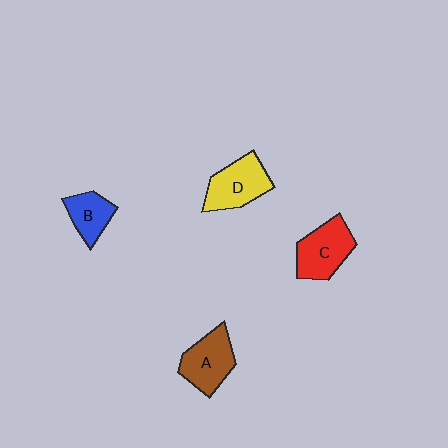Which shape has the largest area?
Shape D (yellow).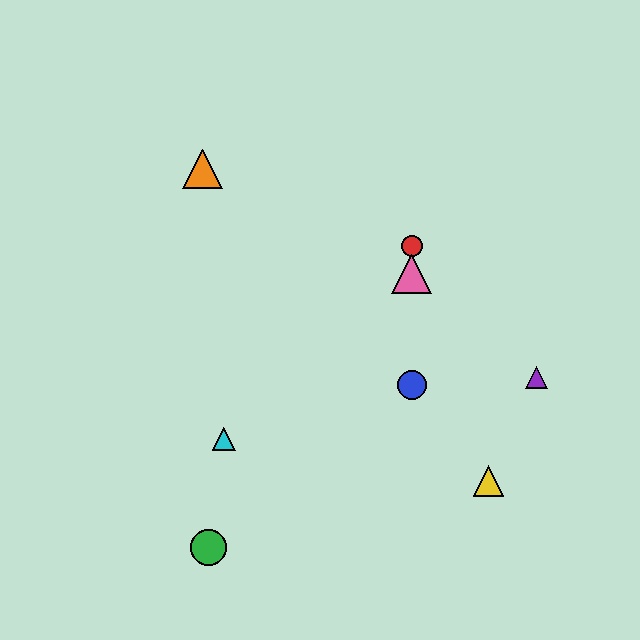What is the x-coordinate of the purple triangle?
The purple triangle is at x≈537.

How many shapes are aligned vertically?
3 shapes (the red circle, the blue circle, the pink triangle) are aligned vertically.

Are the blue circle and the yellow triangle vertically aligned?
No, the blue circle is at x≈412 and the yellow triangle is at x≈489.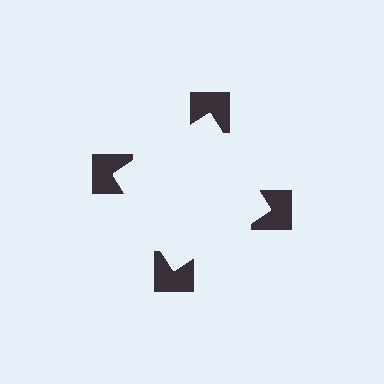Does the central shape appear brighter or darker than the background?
It typically appears slightly brighter than the background, even though no actual brightness change is drawn.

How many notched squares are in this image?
There are 4 — one at each vertex of the illusory square.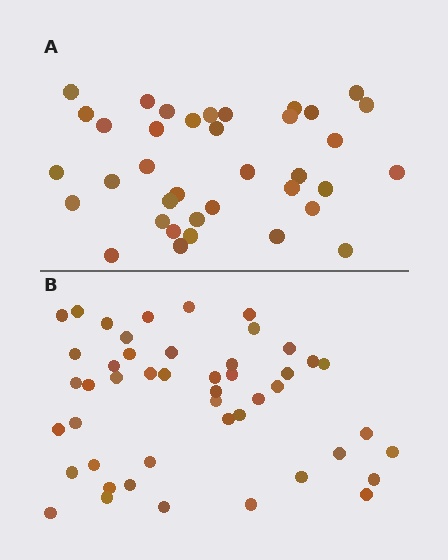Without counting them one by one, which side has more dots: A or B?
Region B (the bottom region) has more dots.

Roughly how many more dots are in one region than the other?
Region B has roughly 10 or so more dots than region A.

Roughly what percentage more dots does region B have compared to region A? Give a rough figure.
About 25% more.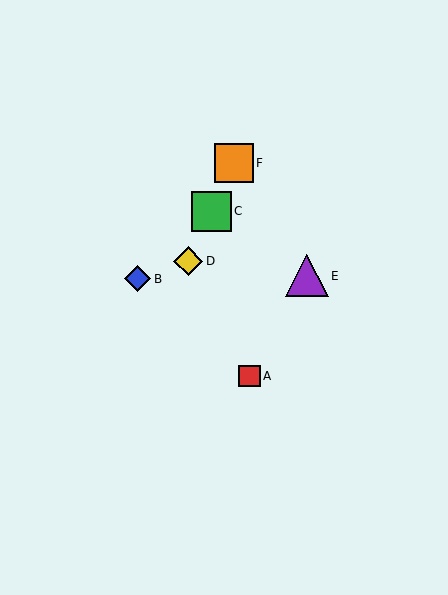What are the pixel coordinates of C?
Object C is at (211, 211).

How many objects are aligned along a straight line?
3 objects (C, D, F) are aligned along a straight line.